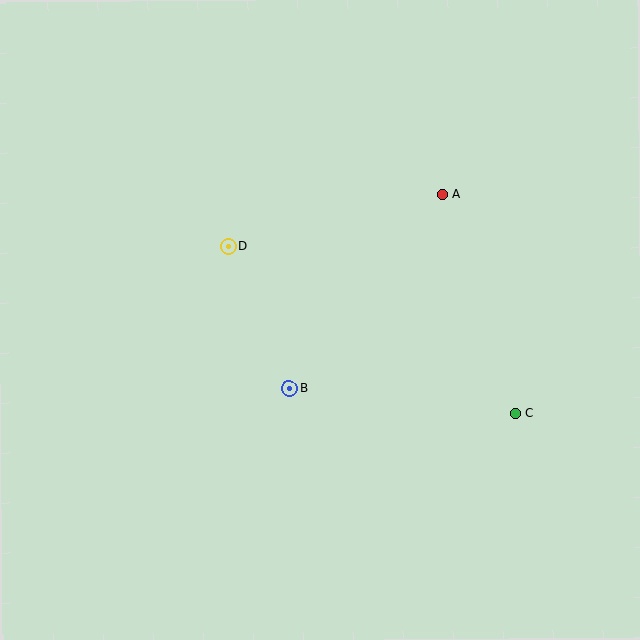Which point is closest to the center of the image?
Point B at (289, 389) is closest to the center.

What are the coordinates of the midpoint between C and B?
The midpoint between C and B is at (402, 401).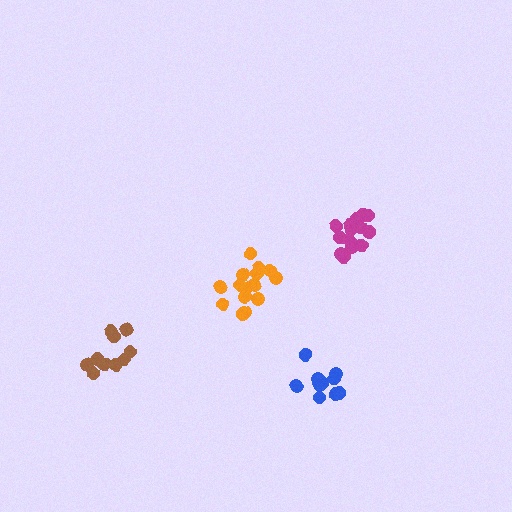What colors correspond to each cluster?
The clusters are colored: magenta, orange, blue, brown.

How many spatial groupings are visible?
There are 4 spatial groupings.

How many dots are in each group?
Group 1: 15 dots, Group 2: 15 dots, Group 3: 10 dots, Group 4: 11 dots (51 total).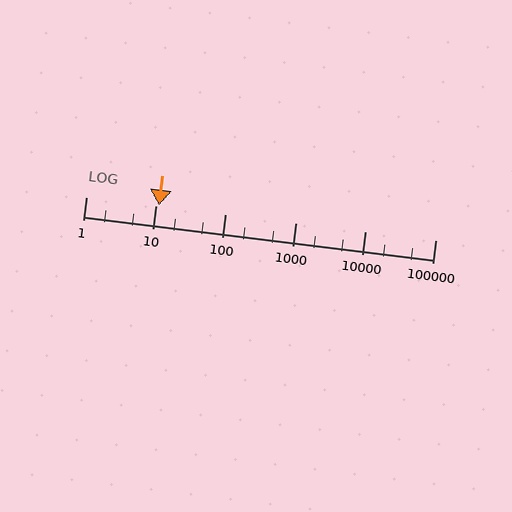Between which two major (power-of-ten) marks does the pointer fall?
The pointer is between 10 and 100.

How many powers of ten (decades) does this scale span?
The scale spans 5 decades, from 1 to 100000.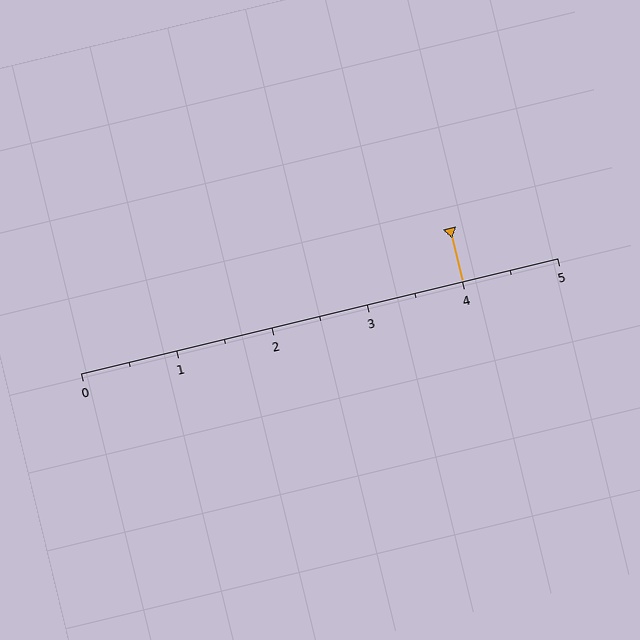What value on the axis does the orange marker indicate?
The marker indicates approximately 4.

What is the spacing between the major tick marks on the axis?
The major ticks are spaced 1 apart.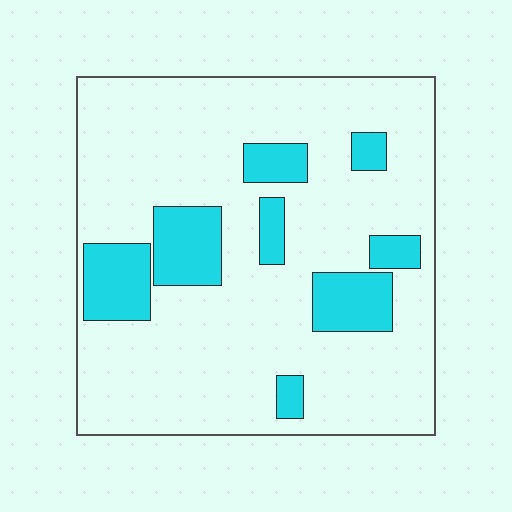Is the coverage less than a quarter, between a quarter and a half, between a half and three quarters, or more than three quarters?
Less than a quarter.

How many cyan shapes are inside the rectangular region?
8.